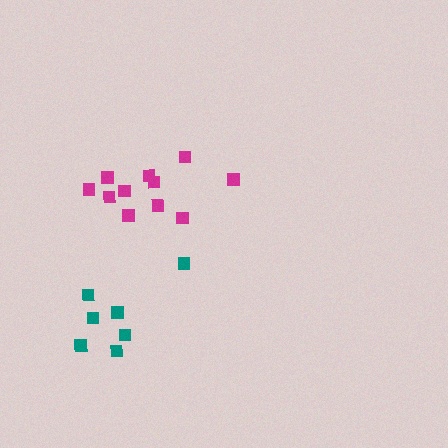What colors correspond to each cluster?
The clusters are colored: magenta, teal.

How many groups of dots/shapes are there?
There are 2 groups.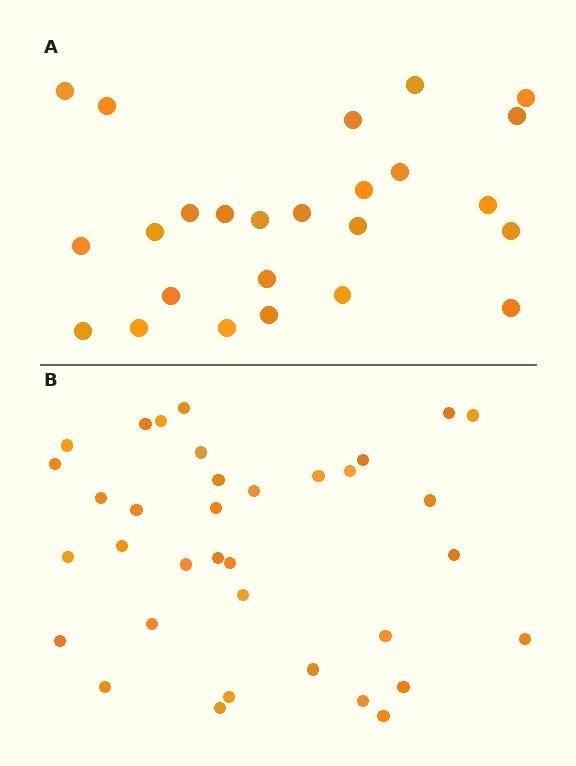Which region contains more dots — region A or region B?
Region B (the bottom region) has more dots.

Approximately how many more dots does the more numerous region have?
Region B has roughly 10 or so more dots than region A.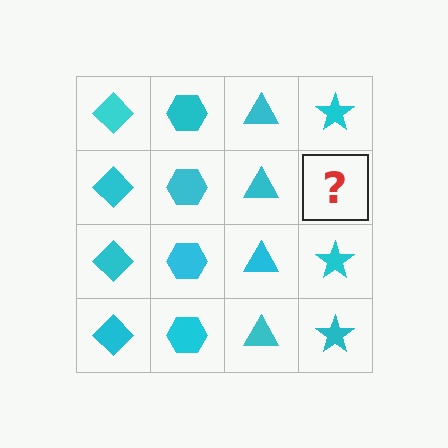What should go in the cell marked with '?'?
The missing cell should contain a cyan star.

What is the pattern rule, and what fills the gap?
The rule is that each column has a consistent shape. The gap should be filled with a cyan star.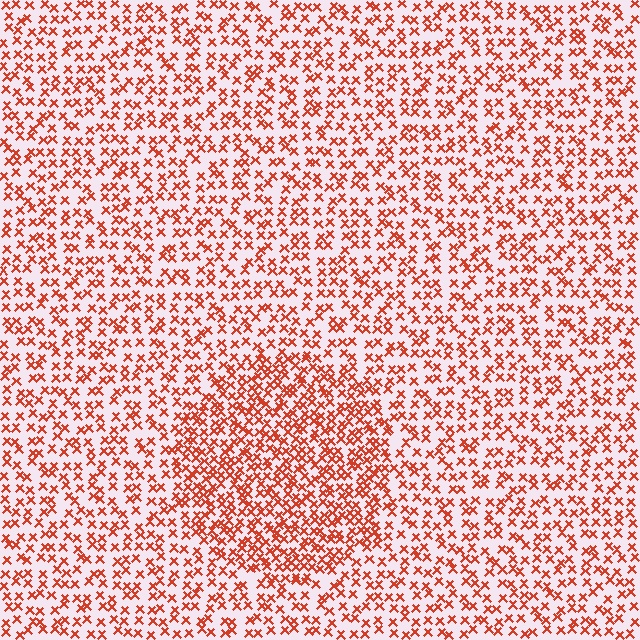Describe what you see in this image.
The image contains small red elements arranged at two different densities. A circle-shaped region is visible where the elements are more densely packed than the surrounding area.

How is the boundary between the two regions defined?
The boundary is defined by a change in element density (approximately 1.8x ratio). All elements are the same color, size, and shape.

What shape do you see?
I see a circle.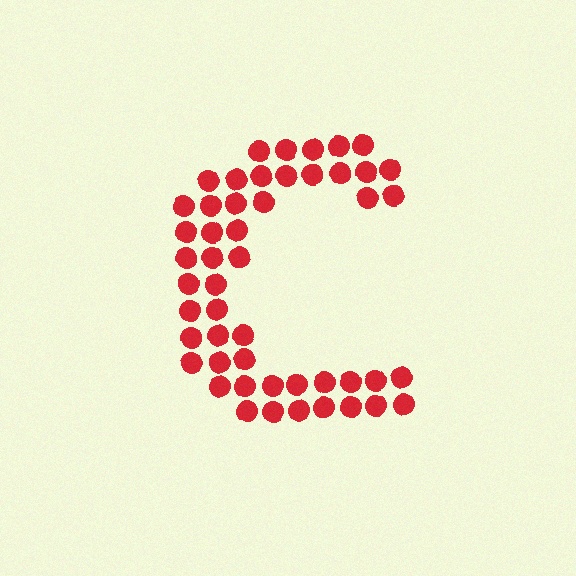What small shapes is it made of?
It is made of small circles.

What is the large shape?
The large shape is the letter C.